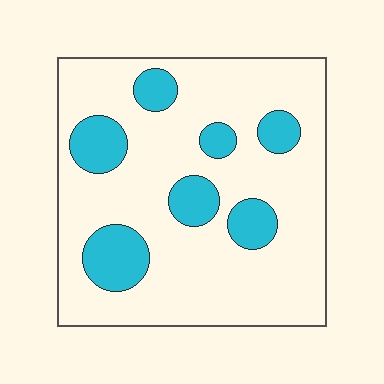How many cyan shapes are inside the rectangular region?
7.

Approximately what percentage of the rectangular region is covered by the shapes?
Approximately 20%.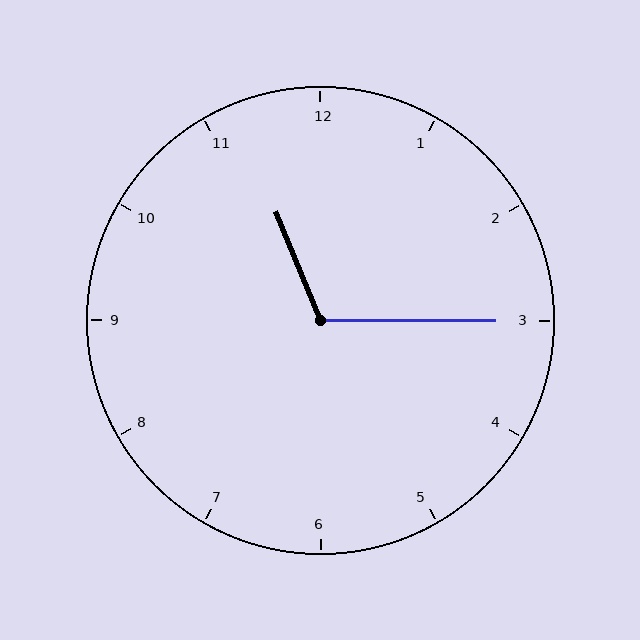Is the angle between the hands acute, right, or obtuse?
It is obtuse.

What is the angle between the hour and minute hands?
Approximately 112 degrees.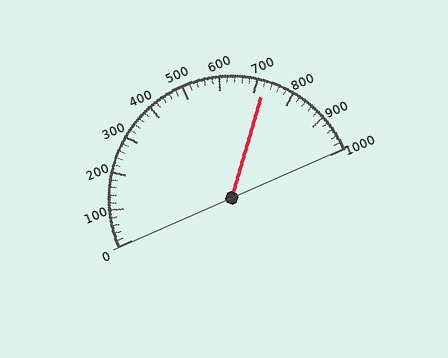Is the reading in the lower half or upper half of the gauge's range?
The reading is in the upper half of the range (0 to 1000).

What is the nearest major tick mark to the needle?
The nearest major tick mark is 700.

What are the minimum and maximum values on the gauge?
The gauge ranges from 0 to 1000.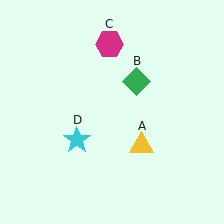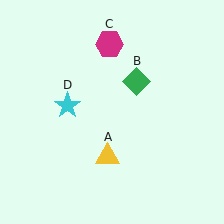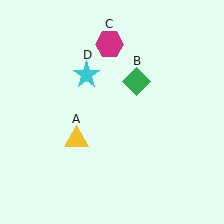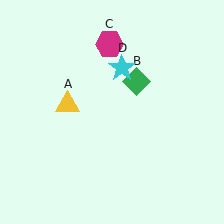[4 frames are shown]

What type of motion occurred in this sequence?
The yellow triangle (object A), cyan star (object D) rotated clockwise around the center of the scene.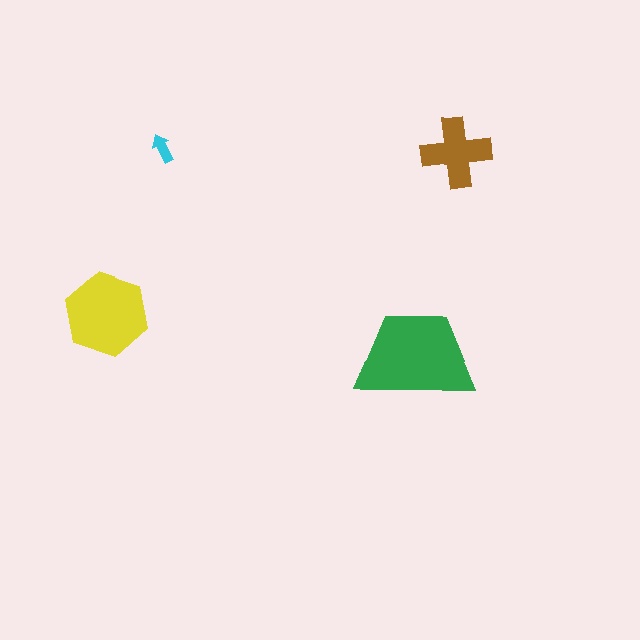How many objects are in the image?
There are 4 objects in the image.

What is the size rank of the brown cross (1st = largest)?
3rd.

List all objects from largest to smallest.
The green trapezoid, the yellow hexagon, the brown cross, the cyan arrow.